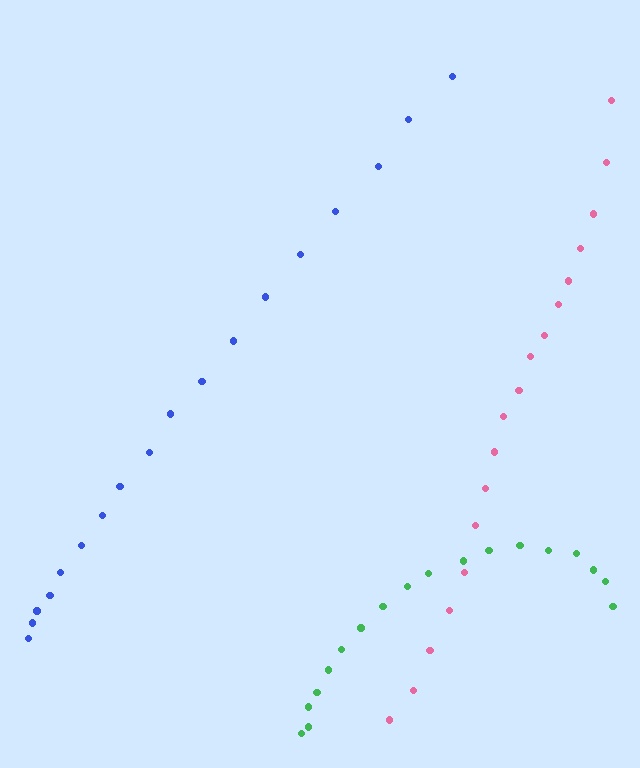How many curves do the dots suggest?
There are 3 distinct paths.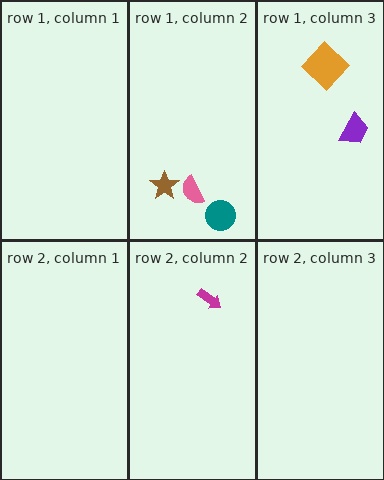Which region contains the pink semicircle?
The row 1, column 2 region.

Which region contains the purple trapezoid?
The row 1, column 3 region.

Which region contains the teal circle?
The row 1, column 2 region.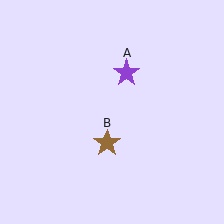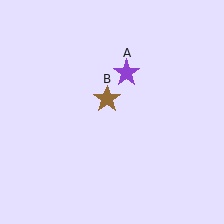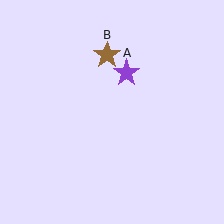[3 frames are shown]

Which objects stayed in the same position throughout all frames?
Purple star (object A) remained stationary.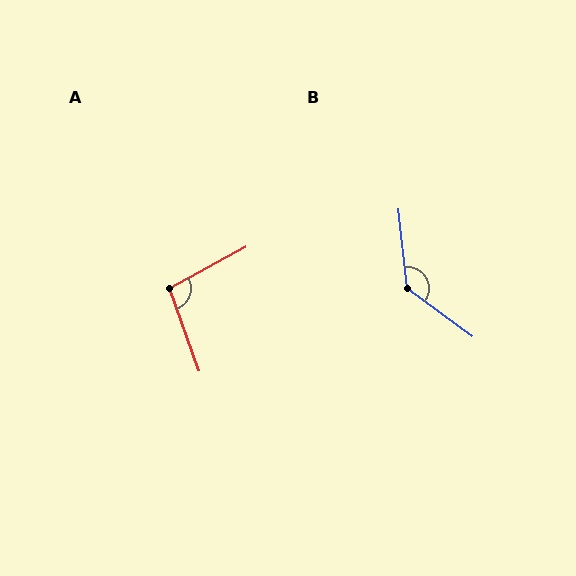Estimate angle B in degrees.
Approximately 133 degrees.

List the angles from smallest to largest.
A (99°), B (133°).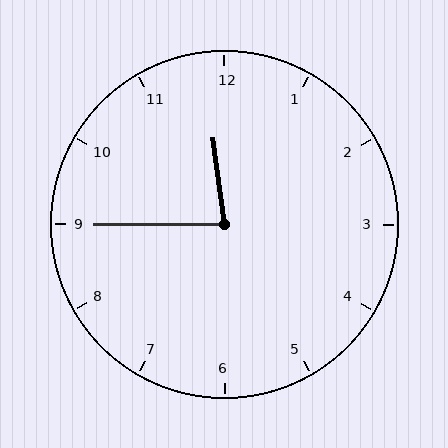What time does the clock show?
11:45.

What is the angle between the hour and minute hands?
Approximately 82 degrees.